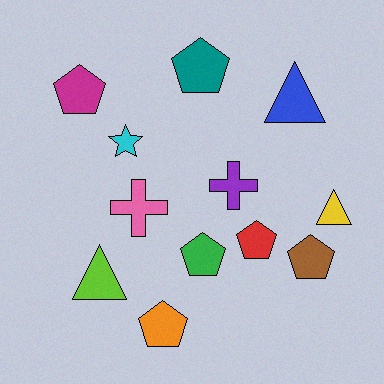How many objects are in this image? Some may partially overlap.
There are 12 objects.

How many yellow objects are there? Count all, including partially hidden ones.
There is 1 yellow object.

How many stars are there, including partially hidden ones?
There is 1 star.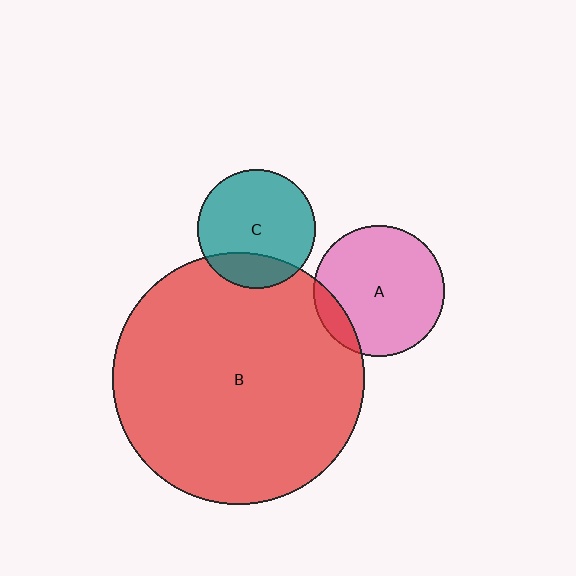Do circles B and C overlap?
Yes.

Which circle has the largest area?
Circle B (red).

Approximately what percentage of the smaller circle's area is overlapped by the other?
Approximately 20%.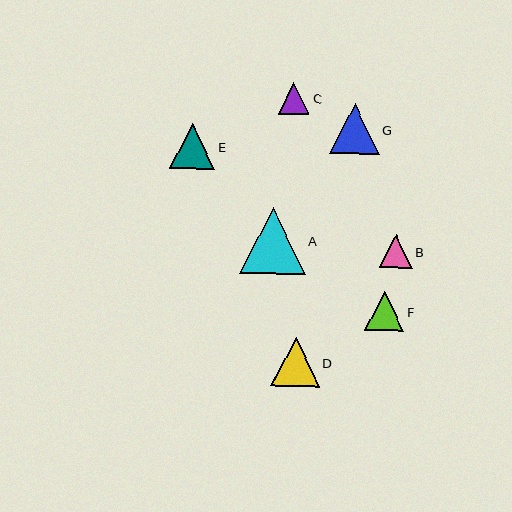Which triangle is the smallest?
Triangle C is the smallest with a size of approximately 32 pixels.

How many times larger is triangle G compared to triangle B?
Triangle G is approximately 1.5 times the size of triangle B.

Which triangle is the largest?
Triangle A is the largest with a size of approximately 66 pixels.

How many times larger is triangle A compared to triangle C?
Triangle A is approximately 2.1 times the size of triangle C.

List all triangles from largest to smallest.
From largest to smallest: A, G, D, E, F, B, C.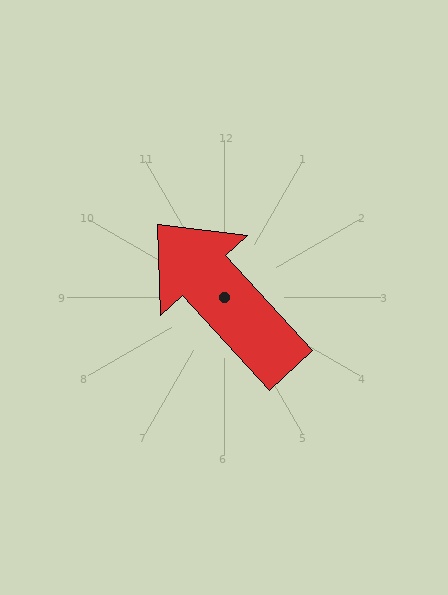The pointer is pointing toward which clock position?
Roughly 11 o'clock.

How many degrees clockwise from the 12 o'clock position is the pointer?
Approximately 317 degrees.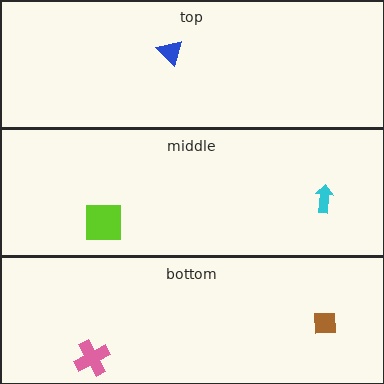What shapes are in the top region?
The blue triangle.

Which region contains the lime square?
The middle region.